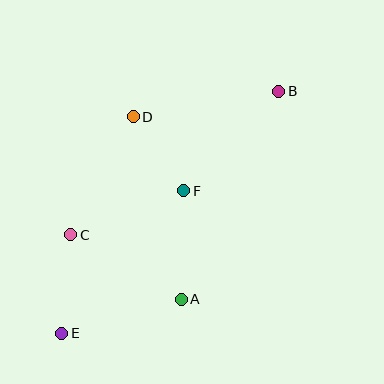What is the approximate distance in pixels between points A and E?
The distance between A and E is approximately 124 pixels.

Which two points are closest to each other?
Points D and F are closest to each other.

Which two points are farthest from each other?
Points B and E are farthest from each other.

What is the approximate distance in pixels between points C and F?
The distance between C and F is approximately 121 pixels.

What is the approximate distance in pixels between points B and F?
The distance between B and F is approximately 137 pixels.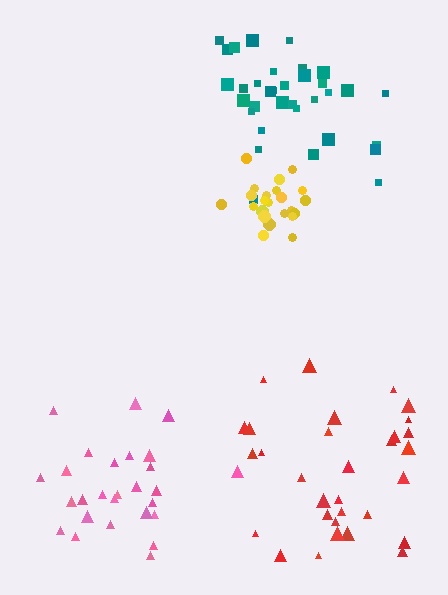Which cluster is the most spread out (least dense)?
Red.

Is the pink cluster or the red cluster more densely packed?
Pink.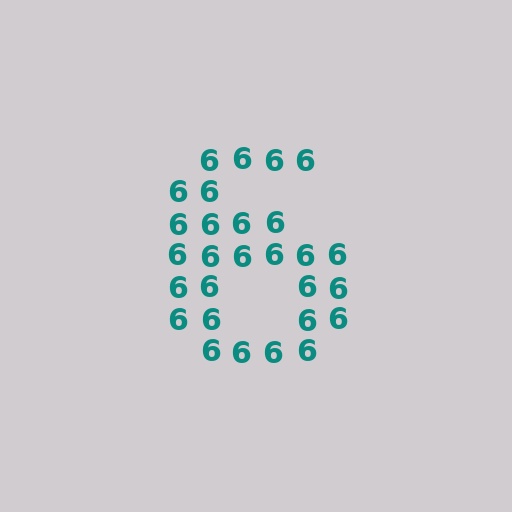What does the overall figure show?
The overall figure shows the digit 6.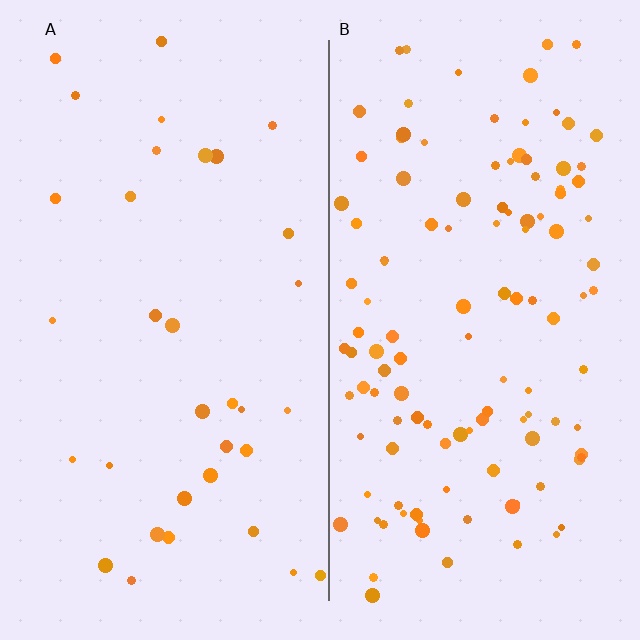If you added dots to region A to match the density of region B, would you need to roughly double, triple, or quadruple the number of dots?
Approximately quadruple.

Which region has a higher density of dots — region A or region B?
B (the right).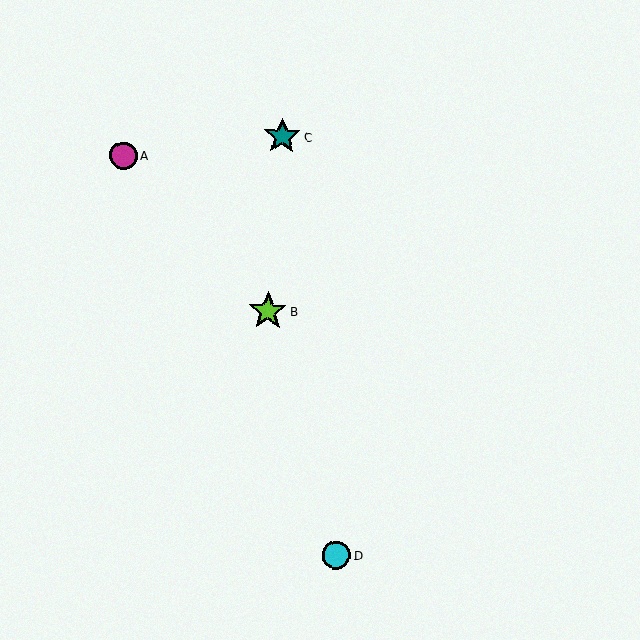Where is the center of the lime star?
The center of the lime star is at (268, 311).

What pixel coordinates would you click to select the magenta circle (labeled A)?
Click at (124, 155) to select the magenta circle A.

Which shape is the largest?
The lime star (labeled B) is the largest.